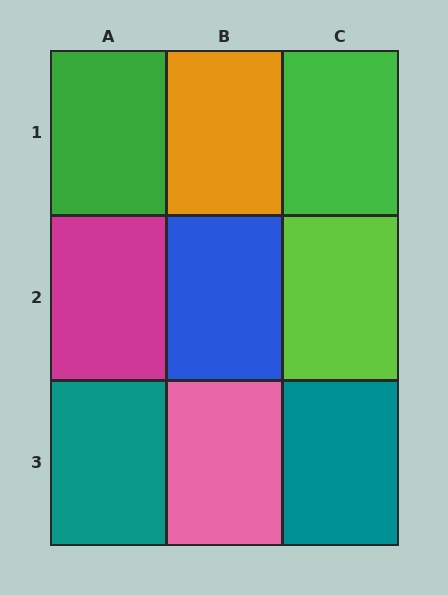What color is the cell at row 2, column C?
Lime.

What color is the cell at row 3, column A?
Teal.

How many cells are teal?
2 cells are teal.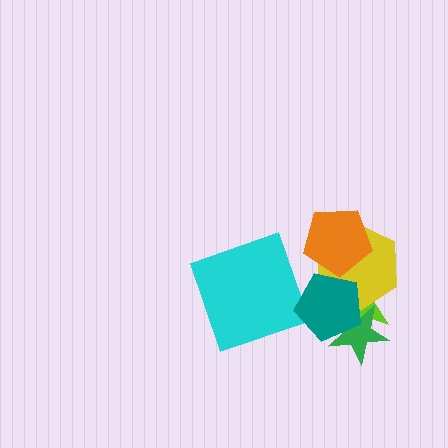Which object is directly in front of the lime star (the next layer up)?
The green star is directly in front of the lime star.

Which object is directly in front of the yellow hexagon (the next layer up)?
The teal pentagon is directly in front of the yellow hexagon.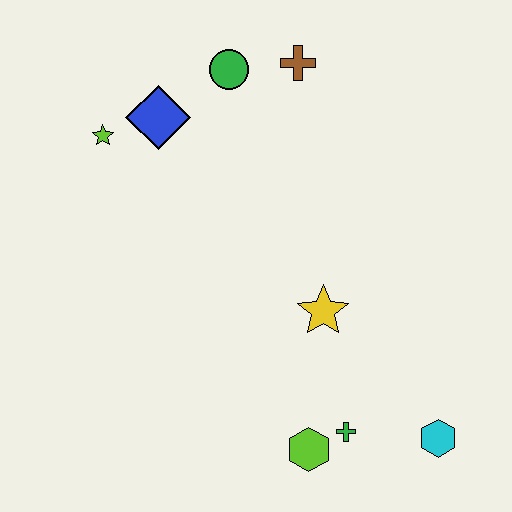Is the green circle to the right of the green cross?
No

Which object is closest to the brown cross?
The green circle is closest to the brown cross.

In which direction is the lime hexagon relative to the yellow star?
The lime hexagon is below the yellow star.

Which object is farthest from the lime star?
The cyan hexagon is farthest from the lime star.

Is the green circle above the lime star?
Yes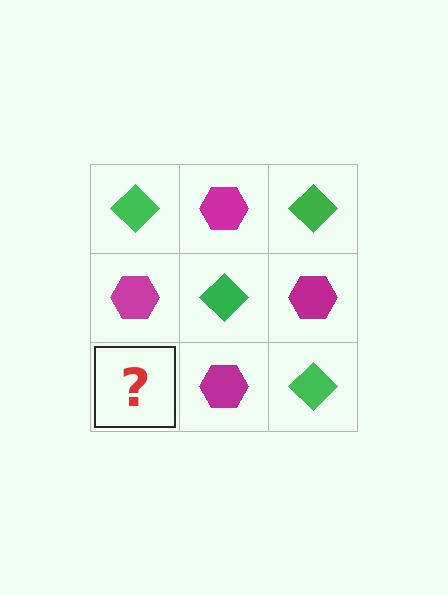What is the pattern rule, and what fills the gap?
The rule is that it alternates green diamond and magenta hexagon in a checkerboard pattern. The gap should be filled with a green diamond.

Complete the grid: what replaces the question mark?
The question mark should be replaced with a green diamond.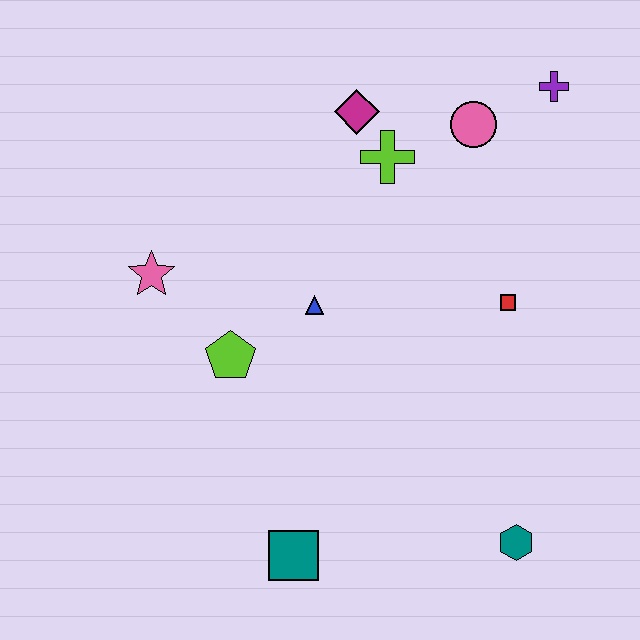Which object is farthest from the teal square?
The purple cross is farthest from the teal square.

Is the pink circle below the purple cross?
Yes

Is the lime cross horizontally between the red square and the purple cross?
No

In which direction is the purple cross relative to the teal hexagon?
The purple cross is above the teal hexagon.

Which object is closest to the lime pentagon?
The blue triangle is closest to the lime pentagon.